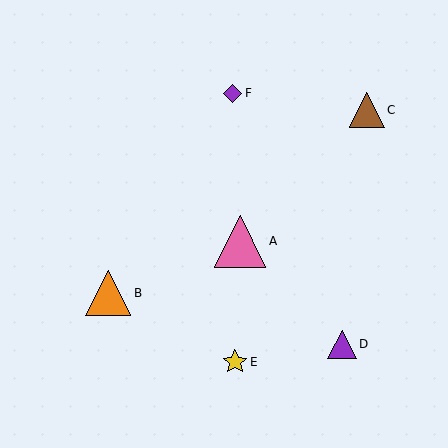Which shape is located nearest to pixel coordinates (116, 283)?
The orange triangle (labeled B) at (108, 293) is nearest to that location.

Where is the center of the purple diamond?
The center of the purple diamond is at (233, 93).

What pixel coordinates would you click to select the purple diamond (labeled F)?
Click at (233, 93) to select the purple diamond F.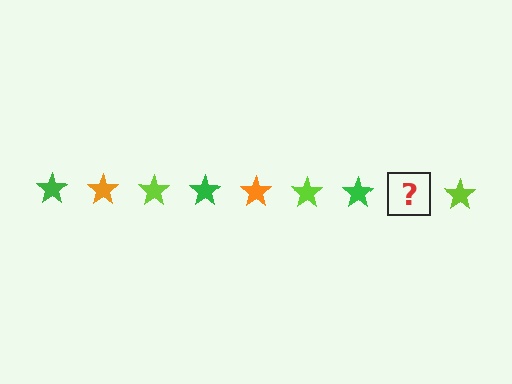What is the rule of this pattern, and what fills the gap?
The rule is that the pattern cycles through green, orange, lime stars. The gap should be filled with an orange star.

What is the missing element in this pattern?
The missing element is an orange star.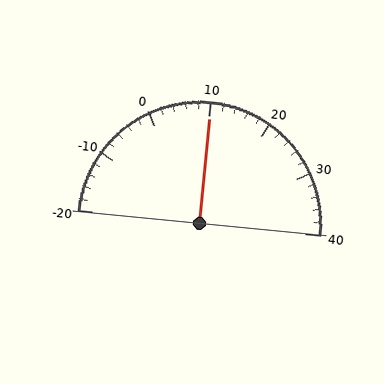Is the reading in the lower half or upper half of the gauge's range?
The reading is in the upper half of the range (-20 to 40).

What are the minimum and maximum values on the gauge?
The gauge ranges from -20 to 40.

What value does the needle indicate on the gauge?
The needle indicates approximately 10.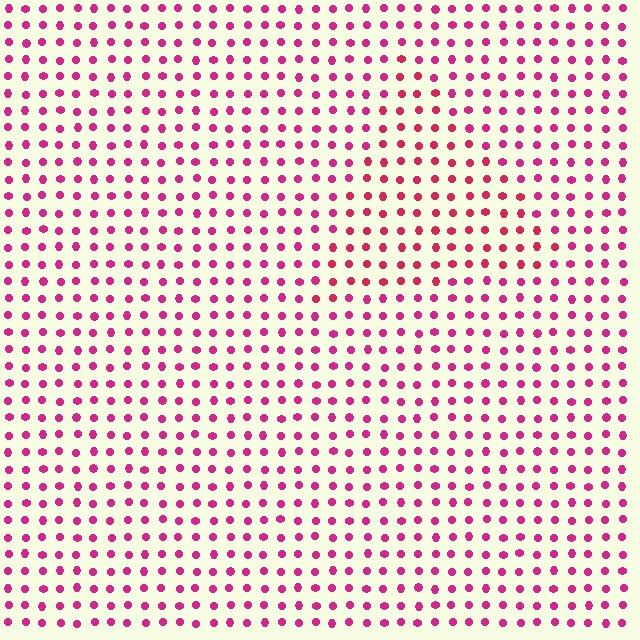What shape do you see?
I see a triangle.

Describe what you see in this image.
The image is filled with small magenta elements in a uniform arrangement. A triangle-shaped region is visible where the elements are tinted to a slightly different hue, forming a subtle color boundary.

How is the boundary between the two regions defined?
The boundary is defined purely by a slight shift in hue (about 18 degrees). Spacing, size, and orientation are identical on both sides.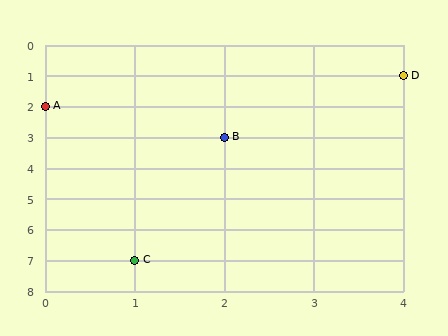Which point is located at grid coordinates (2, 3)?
Point B is at (2, 3).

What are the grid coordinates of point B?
Point B is at grid coordinates (2, 3).